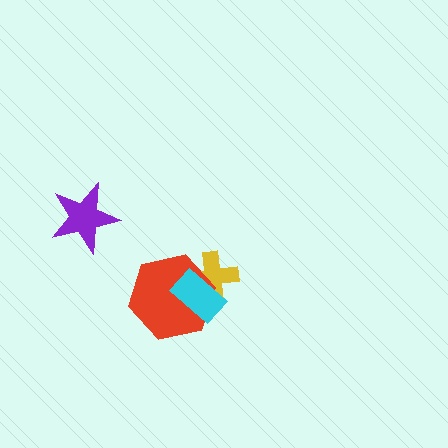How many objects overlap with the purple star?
0 objects overlap with the purple star.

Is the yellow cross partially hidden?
Yes, it is partially covered by another shape.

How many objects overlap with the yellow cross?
2 objects overlap with the yellow cross.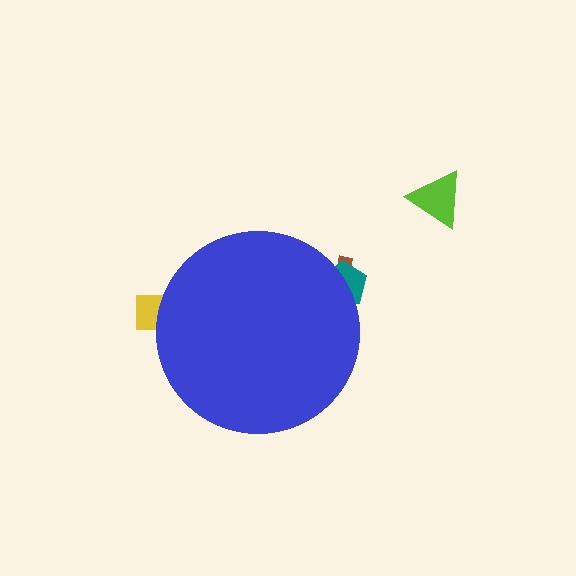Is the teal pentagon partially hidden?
Yes, the teal pentagon is partially hidden behind the blue circle.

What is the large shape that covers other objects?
A blue circle.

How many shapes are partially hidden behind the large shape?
3 shapes are partially hidden.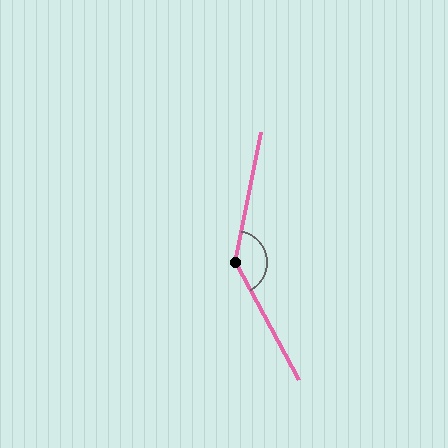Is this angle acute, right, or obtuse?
It is obtuse.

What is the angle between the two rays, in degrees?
Approximately 140 degrees.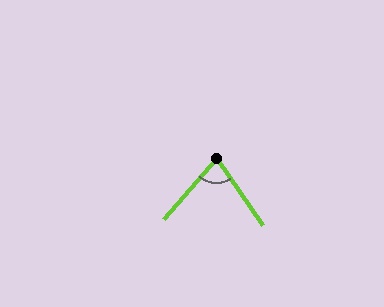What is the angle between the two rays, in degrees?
Approximately 75 degrees.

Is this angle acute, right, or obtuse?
It is acute.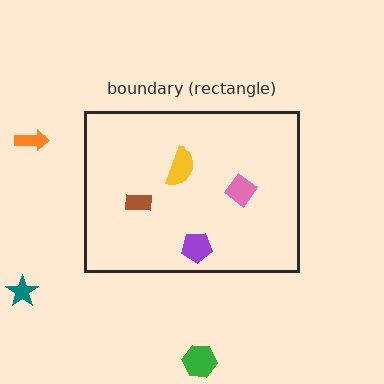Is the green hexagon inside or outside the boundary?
Outside.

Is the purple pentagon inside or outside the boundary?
Inside.